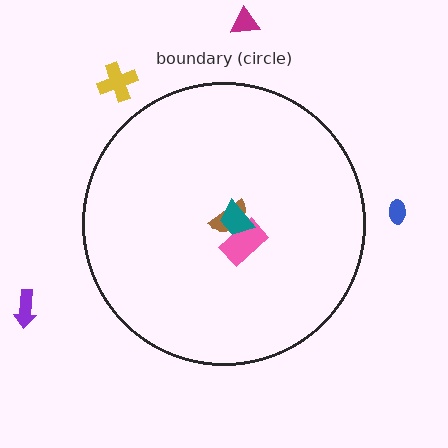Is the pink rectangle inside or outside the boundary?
Inside.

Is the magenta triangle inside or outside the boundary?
Outside.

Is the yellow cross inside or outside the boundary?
Outside.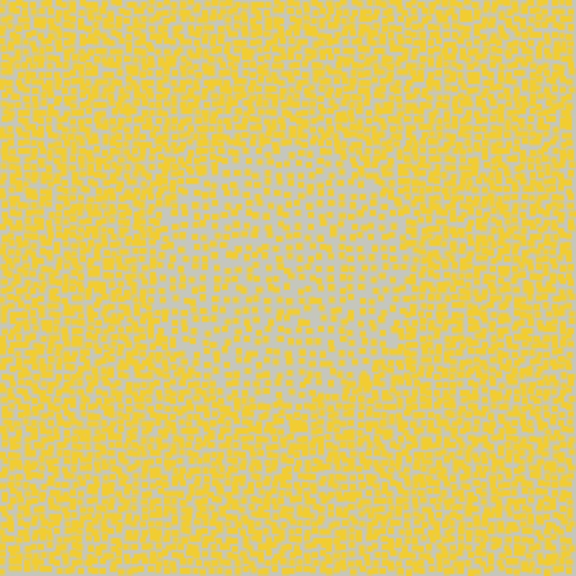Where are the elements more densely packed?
The elements are more densely packed outside the circle boundary.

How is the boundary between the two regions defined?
The boundary is defined by a change in element density (approximately 1.8x ratio). All elements are the same color, size, and shape.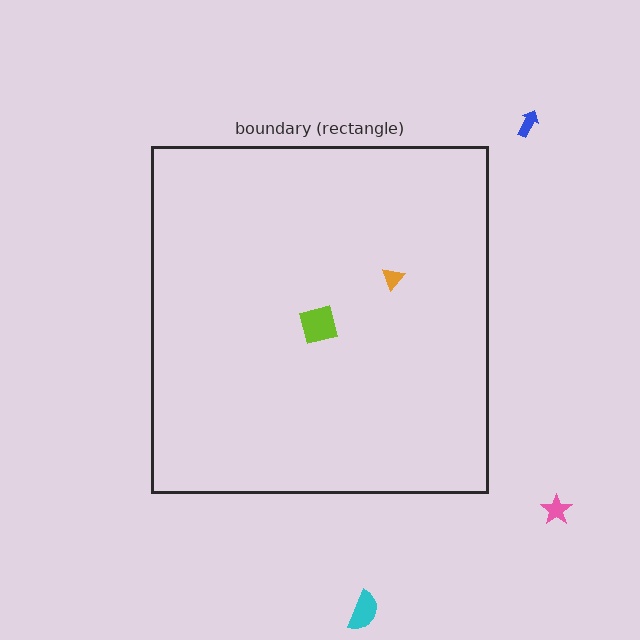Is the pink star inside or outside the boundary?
Outside.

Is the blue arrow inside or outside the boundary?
Outside.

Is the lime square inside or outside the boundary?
Inside.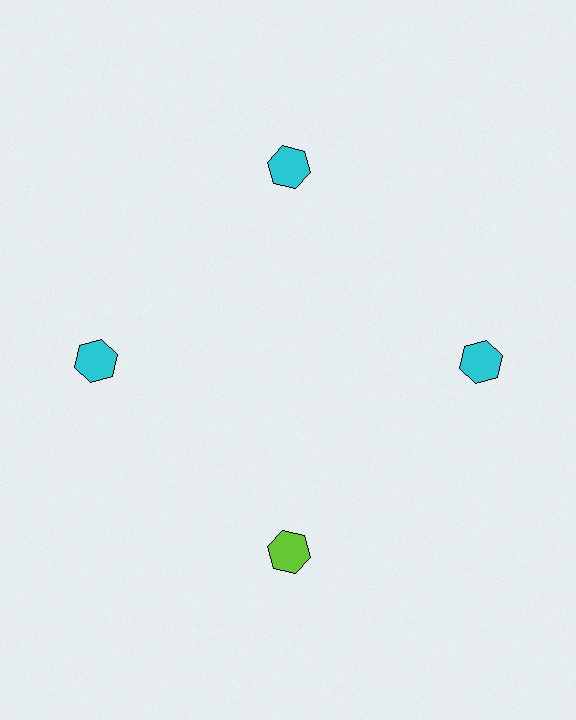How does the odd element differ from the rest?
It has a different color: lime instead of cyan.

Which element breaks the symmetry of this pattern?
The lime hexagon at roughly the 6 o'clock position breaks the symmetry. All other shapes are cyan hexagons.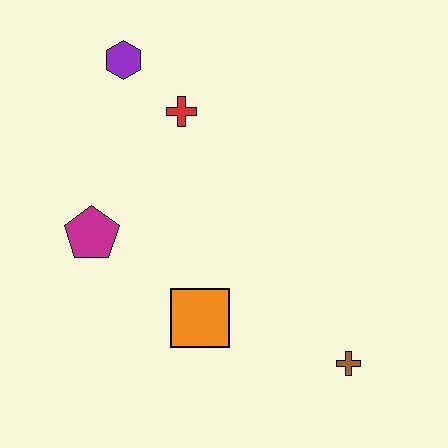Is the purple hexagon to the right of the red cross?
No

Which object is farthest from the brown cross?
The purple hexagon is farthest from the brown cross.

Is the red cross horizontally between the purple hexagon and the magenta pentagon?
No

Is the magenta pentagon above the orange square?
Yes